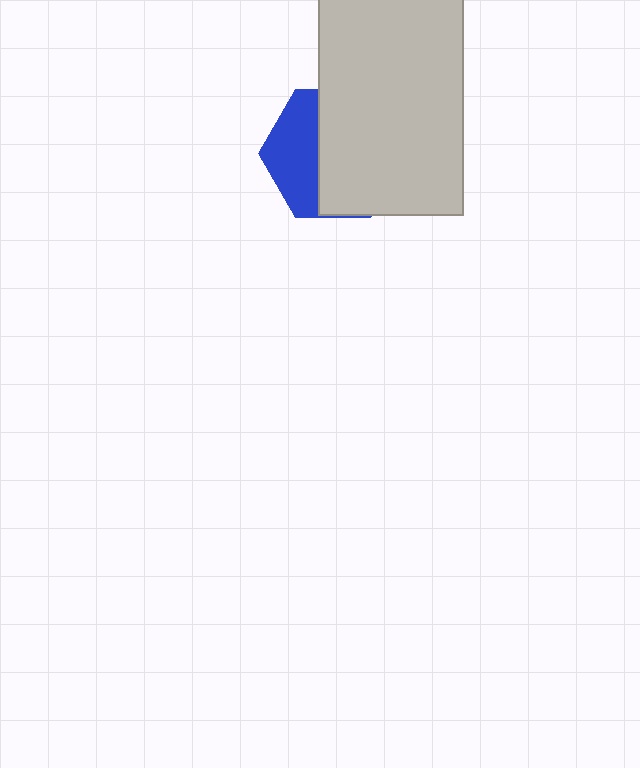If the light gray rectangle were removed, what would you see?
You would see the complete blue hexagon.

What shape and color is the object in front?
The object in front is a light gray rectangle.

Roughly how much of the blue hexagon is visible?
A small part of it is visible (roughly 37%).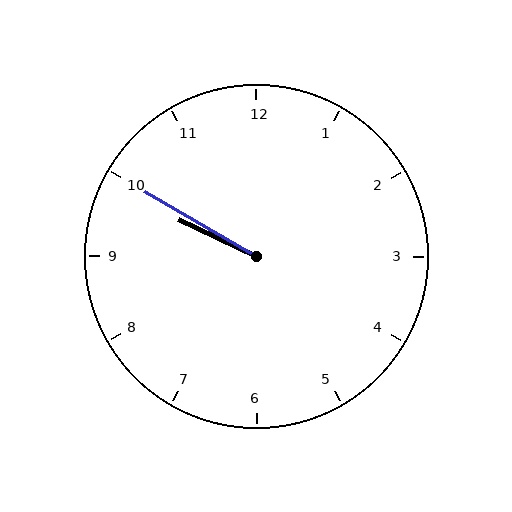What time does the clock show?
9:50.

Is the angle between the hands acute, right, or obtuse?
It is acute.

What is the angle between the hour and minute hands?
Approximately 5 degrees.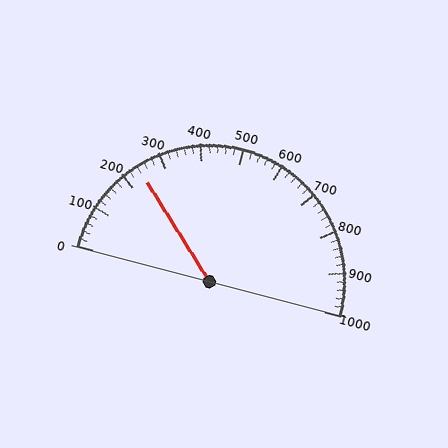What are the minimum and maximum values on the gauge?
The gauge ranges from 0 to 1000.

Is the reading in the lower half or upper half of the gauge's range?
The reading is in the lower half of the range (0 to 1000).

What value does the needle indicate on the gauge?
The needle indicates approximately 240.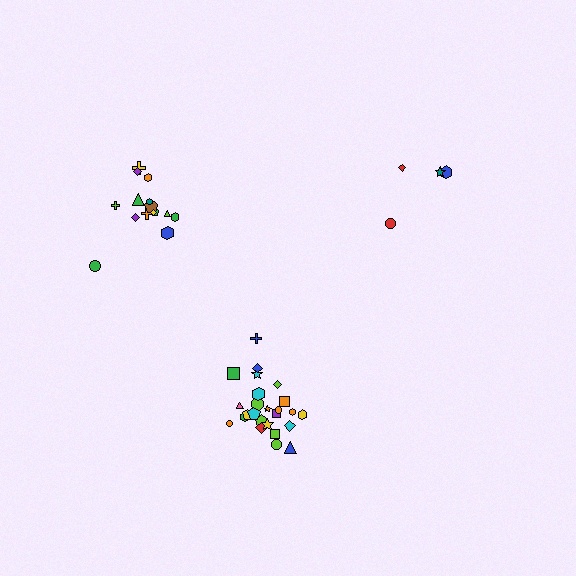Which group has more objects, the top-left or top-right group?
The top-left group.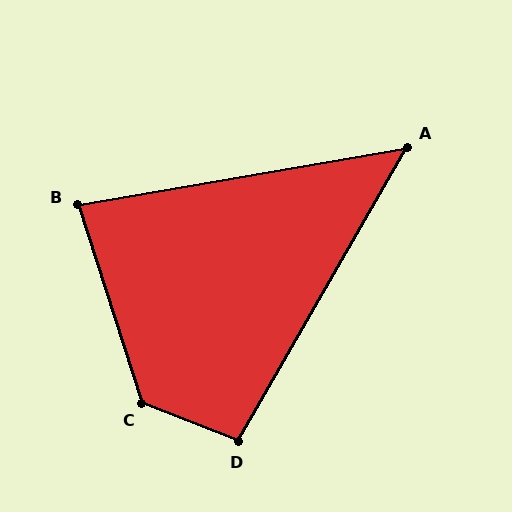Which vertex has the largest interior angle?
C, at approximately 130 degrees.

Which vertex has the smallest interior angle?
A, at approximately 50 degrees.